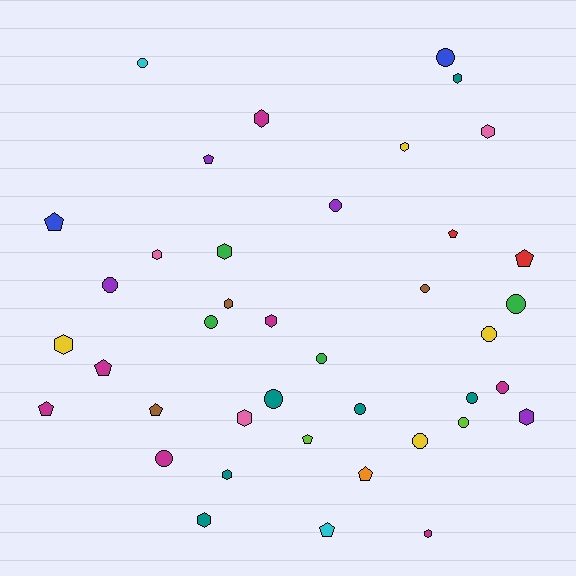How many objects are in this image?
There are 40 objects.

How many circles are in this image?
There are 16 circles.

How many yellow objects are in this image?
There are 4 yellow objects.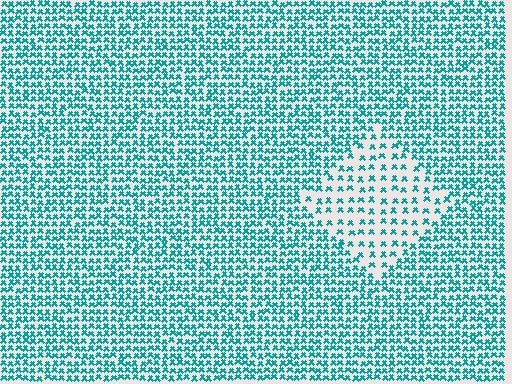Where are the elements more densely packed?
The elements are more densely packed outside the diamond boundary.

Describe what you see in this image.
The image contains small teal elements arranged at two different densities. A diamond-shaped region is visible where the elements are less densely packed than the surrounding area.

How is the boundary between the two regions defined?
The boundary is defined by a change in element density (approximately 2.2x ratio). All elements are the same color, size, and shape.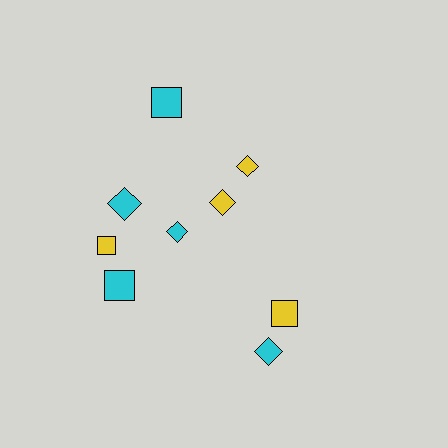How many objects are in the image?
There are 9 objects.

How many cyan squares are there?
There are 2 cyan squares.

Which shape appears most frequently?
Diamond, with 5 objects.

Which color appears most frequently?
Cyan, with 5 objects.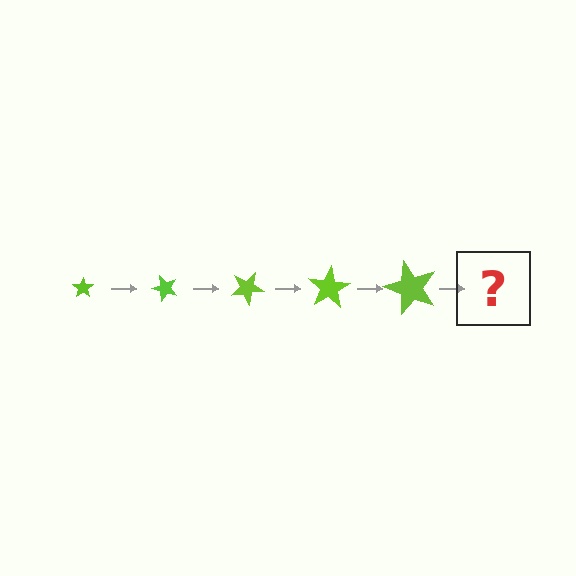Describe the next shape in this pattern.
It should be a star, larger than the previous one and rotated 250 degrees from the start.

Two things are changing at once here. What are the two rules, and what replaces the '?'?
The two rules are that the star grows larger each step and it rotates 50 degrees each step. The '?' should be a star, larger than the previous one and rotated 250 degrees from the start.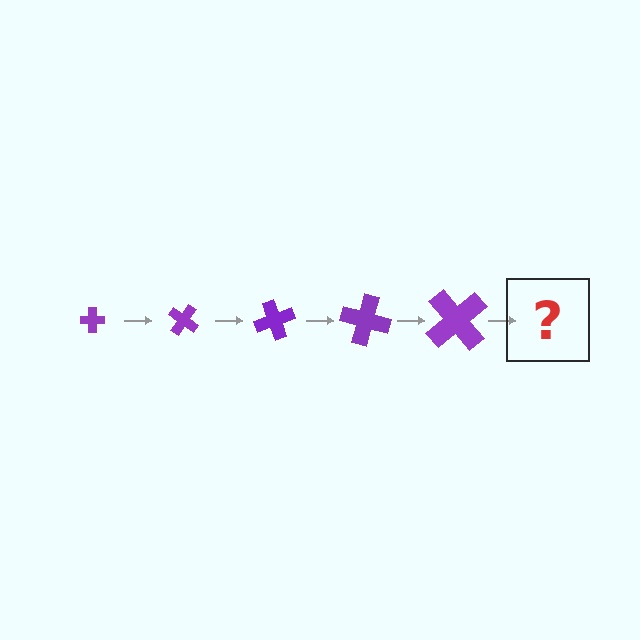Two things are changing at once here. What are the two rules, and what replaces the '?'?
The two rules are that the cross grows larger each step and it rotates 35 degrees each step. The '?' should be a cross, larger than the previous one and rotated 175 degrees from the start.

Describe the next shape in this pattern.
It should be a cross, larger than the previous one and rotated 175 degrees from the start.